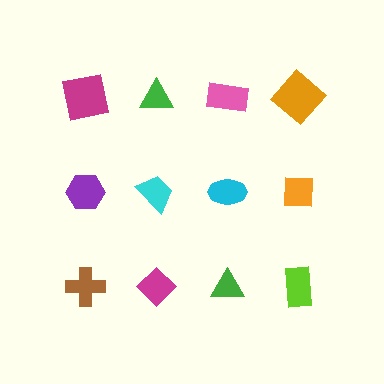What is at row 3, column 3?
A green triangle.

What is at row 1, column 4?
An orange diamond.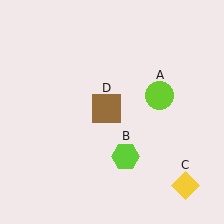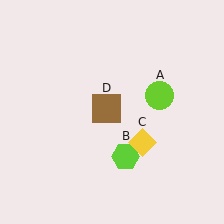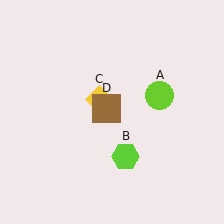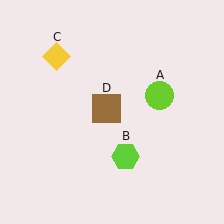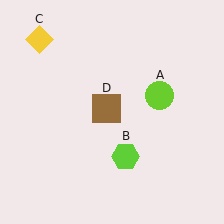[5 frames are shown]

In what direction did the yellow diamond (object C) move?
The yellow diamond (object C) moved up and to the left.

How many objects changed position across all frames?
1 object changed position: yellow diamond (object C).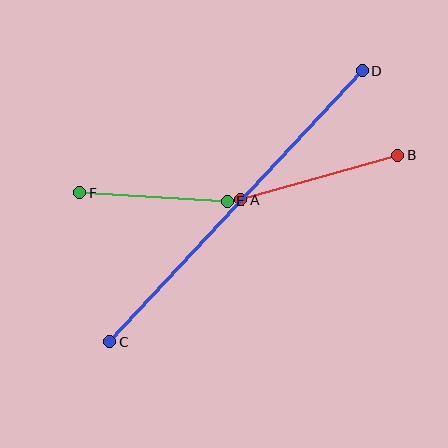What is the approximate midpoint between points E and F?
The midpoint is at approximately (154, 197) pixels.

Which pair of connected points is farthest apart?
Points C and D are farthest apart.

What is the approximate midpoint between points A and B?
The midpoint is at approximately (319, 177) pixels.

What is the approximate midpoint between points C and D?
The midpoint is at approximately (236, 206) pixels.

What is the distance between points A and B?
The distance is approximately 163 pixels.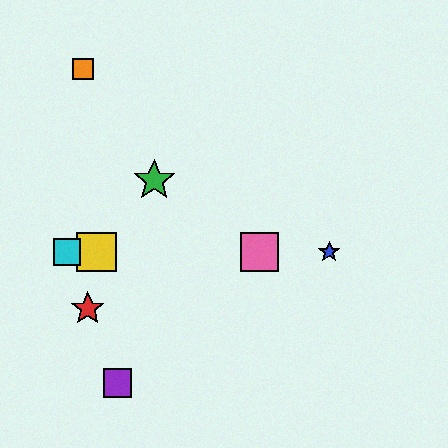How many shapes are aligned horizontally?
4 shapes (the blue star, the yellow square, the cyan square, the pink square) are aligned horizontally.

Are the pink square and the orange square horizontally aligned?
No, the pink square is at y≈252 and the orange square is at y≈69.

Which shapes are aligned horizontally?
The blue star, the yellow square, the cyan square, the pink square are aligned horizontally.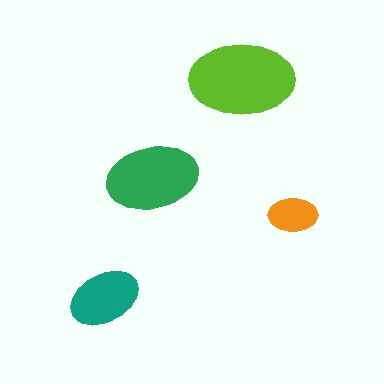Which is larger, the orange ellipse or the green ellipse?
The green one.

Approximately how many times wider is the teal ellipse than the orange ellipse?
About 1.5 times wider.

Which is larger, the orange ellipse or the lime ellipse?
The lime one.